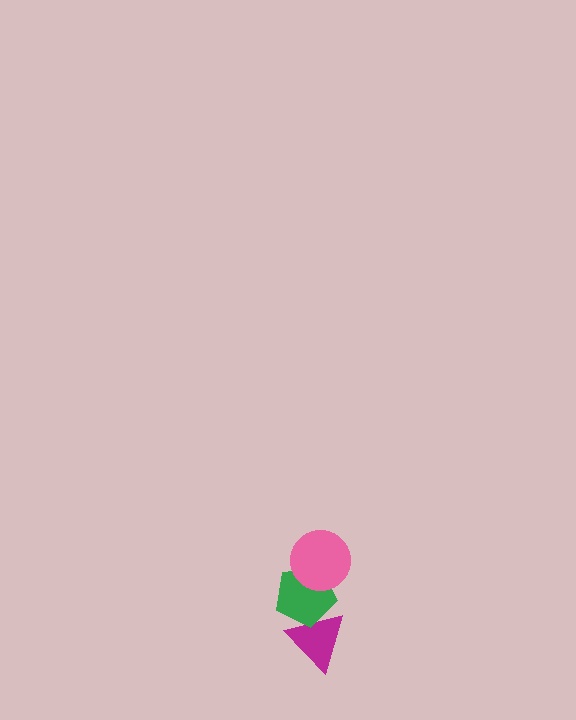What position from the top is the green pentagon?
The green pentagon is 2nd from the top.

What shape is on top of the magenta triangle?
The green pentagon is on top of the magenta triangle.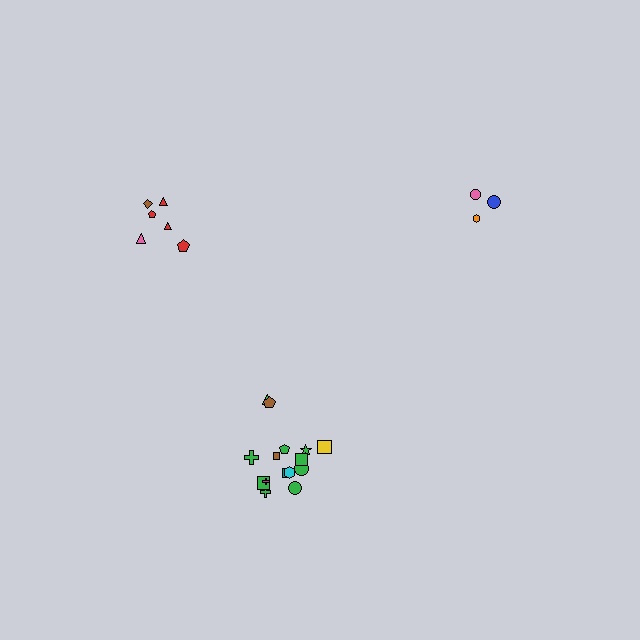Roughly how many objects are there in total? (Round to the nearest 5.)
Roughly 25 objects in total.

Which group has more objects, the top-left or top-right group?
The top-left group.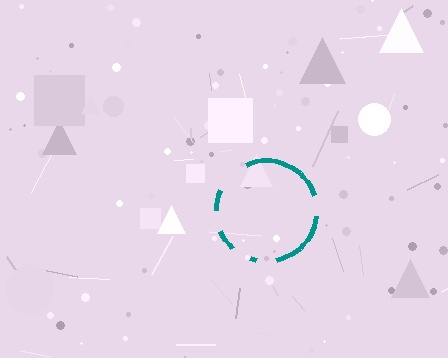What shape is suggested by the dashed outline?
The dashed outline suggests a circle.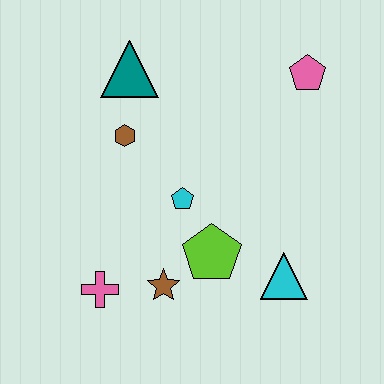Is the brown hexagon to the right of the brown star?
No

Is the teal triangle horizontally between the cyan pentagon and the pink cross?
Yes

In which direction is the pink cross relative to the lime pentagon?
The pink cross is to the left of the lime pentagon.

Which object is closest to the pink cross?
The brown star is closest to the pink cross.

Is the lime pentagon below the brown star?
No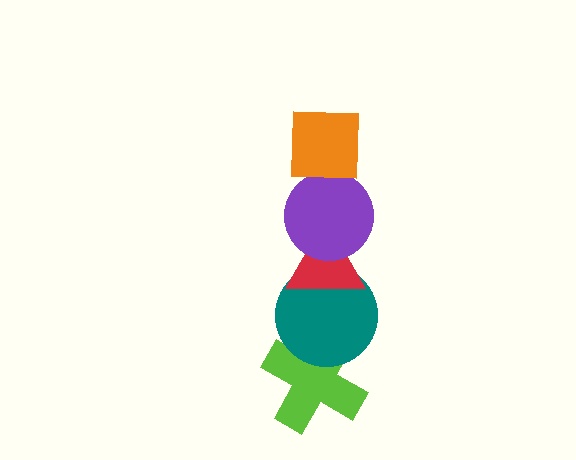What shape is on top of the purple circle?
The orange square is on top of the purple circle.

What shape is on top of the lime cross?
The teal circle is on top of the lime cross.